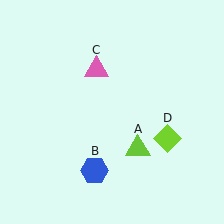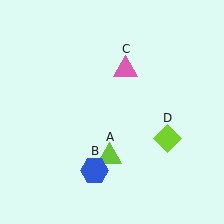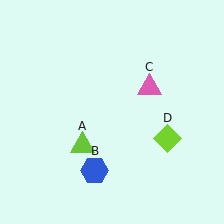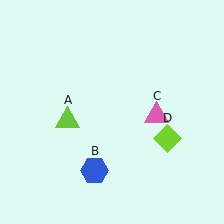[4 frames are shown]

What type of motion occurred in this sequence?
The lime triangle (object A), pink triangle (object C) rotated clockwise around the center of the scene.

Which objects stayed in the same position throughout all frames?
Blue hexagon (object B) and lime diamond (object D) remained stationary.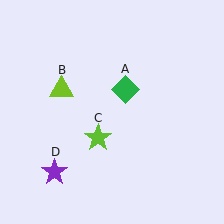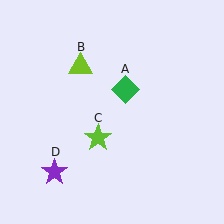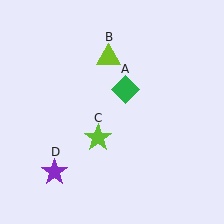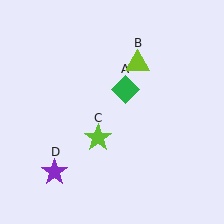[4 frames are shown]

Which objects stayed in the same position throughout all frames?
Green diamond (object A) and lime star (object C) and purple star (object D) remained stationary.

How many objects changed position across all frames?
1 object changed position: lime triangle (object B).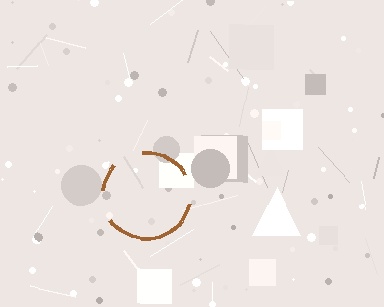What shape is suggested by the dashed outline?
The dashed outline suggests a circle.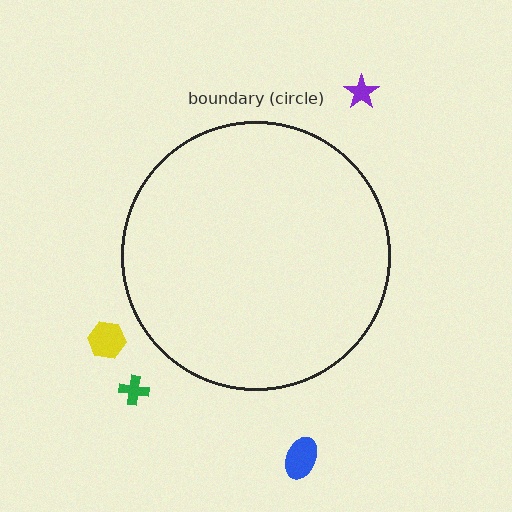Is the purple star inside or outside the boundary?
Outside.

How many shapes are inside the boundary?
0 inside, 4 outside.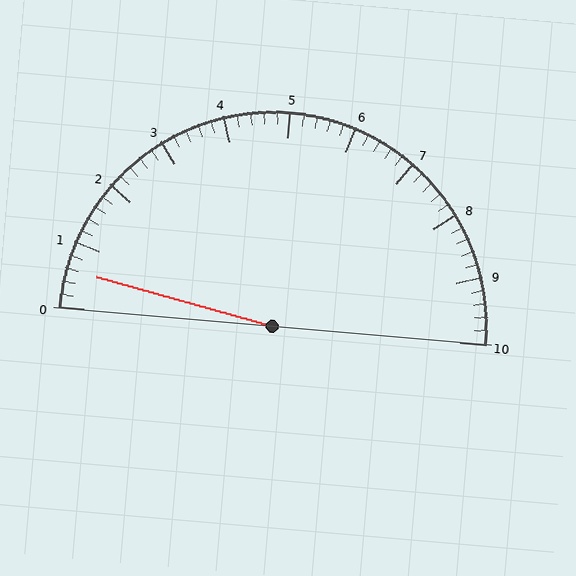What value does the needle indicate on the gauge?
The needle indicates approximately 0.6.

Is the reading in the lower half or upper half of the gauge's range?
The reading is in the lower half of the range (0 to 10).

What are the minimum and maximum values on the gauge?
The gauge ranges from 0 to 10.